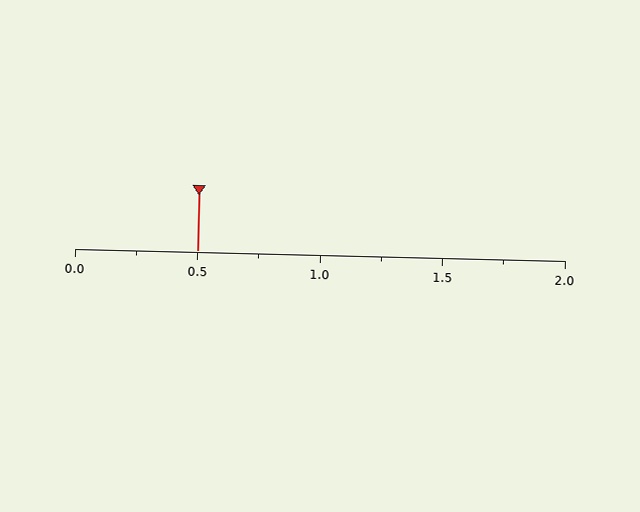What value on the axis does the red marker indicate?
The marker indicates approximately 0.5.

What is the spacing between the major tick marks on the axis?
The major ticks are spaced 0.5 apart.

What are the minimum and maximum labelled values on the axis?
The axis runs from 0.0 to 2.0.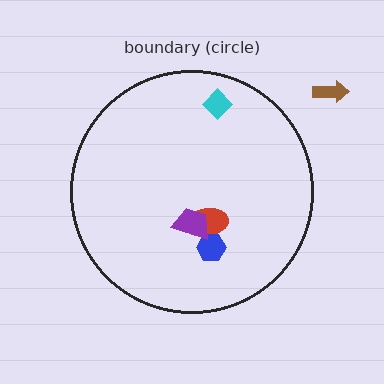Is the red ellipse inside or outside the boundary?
Inside.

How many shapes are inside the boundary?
4 inside, 1 outside.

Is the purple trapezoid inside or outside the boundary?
Inside.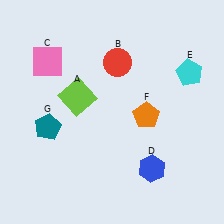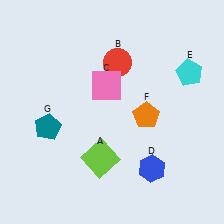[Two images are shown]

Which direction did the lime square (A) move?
The lime square (A) moved down.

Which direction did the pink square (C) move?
The pink square (C) moved right.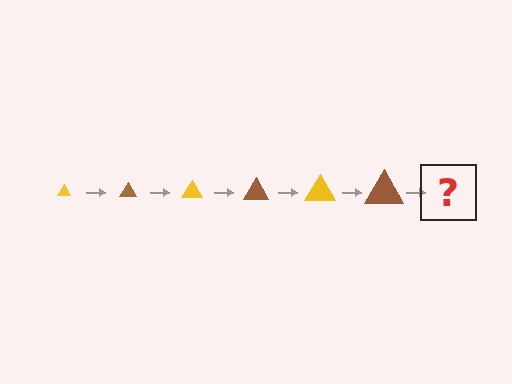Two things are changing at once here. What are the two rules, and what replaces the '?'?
The two rules are that the triangle grows larger each step and the color cycles through yellow and brown. The '?' should be a yellow triangle, larger than the previous one.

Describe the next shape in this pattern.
It should be a yellow triangle, larger than the previous one.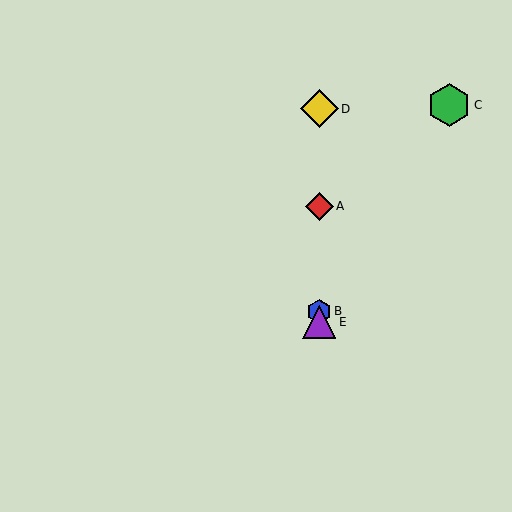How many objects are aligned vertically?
4 objects (A, B, D, E) are aligned vertically.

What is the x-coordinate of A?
Object A is at x≈319.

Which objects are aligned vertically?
Objects A, B, D, E are aligned vertically.